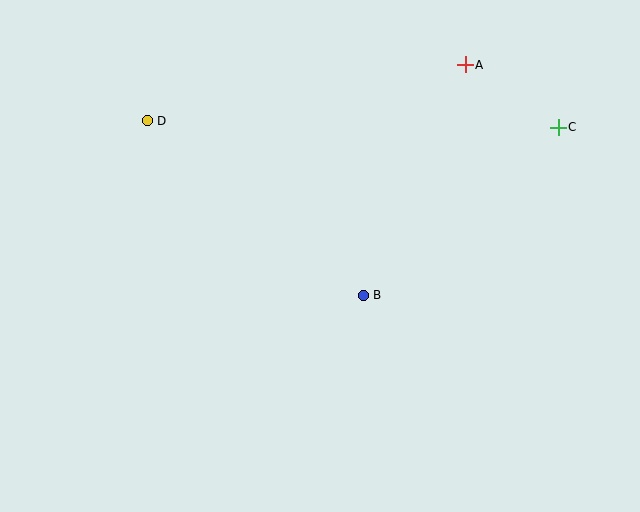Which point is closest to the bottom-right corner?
Point B is closest to the bottom-right corner.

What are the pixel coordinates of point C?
Point C is at (558, 127).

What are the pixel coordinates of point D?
Point D is at (147, 121).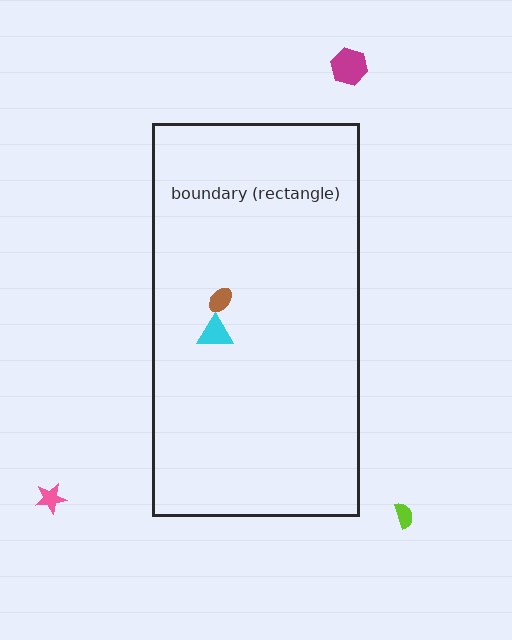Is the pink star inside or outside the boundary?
Outside.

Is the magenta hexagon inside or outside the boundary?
Outside.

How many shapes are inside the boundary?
2 inside, 3 outside.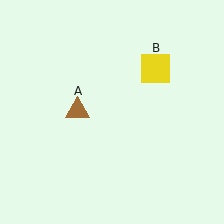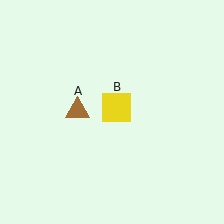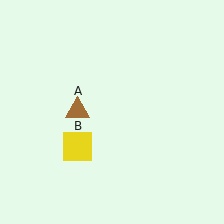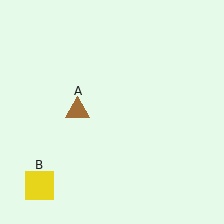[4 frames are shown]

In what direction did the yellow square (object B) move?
The yellow square (object B) moved down and to the left.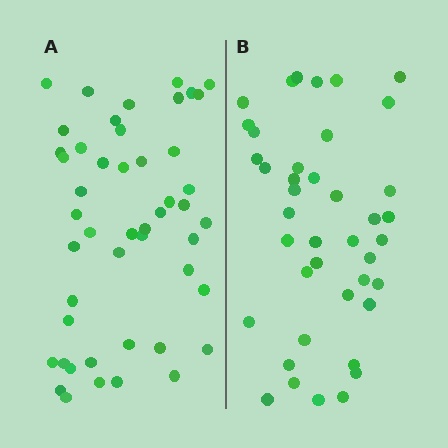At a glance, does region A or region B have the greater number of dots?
Region A (the left region) has more dots.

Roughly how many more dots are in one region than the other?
Region A has roughly 8 or so more dots than region B.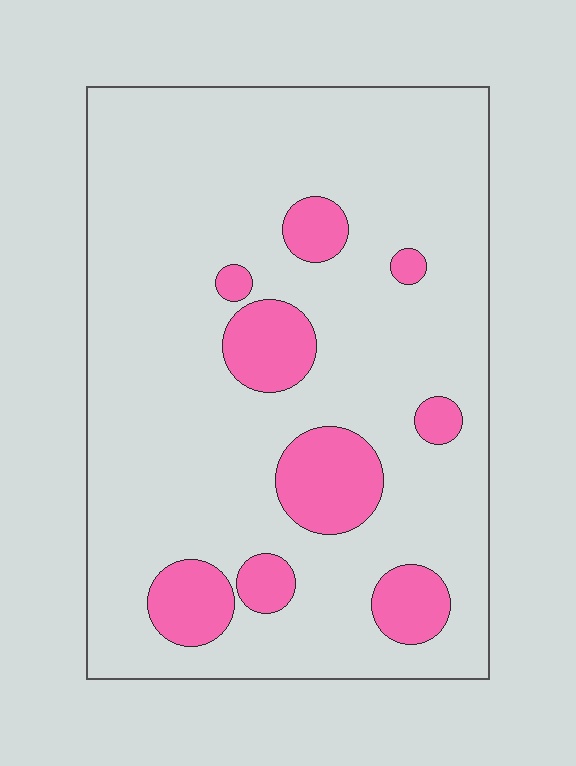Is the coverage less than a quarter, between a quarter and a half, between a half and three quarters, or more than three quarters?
Less than a quarter.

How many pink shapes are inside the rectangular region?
9.